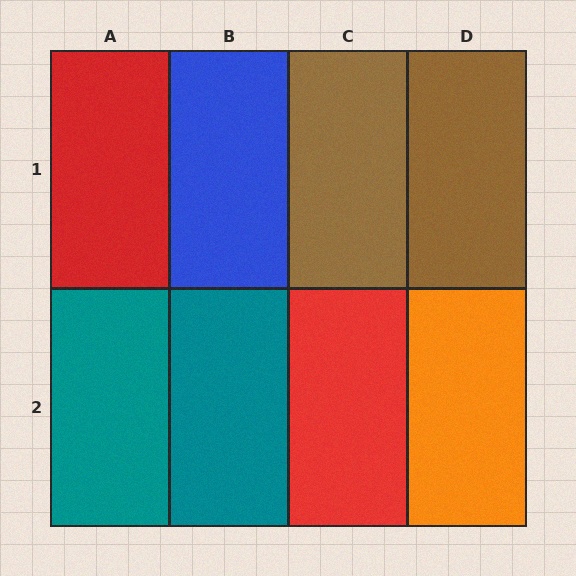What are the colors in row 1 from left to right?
Red, blue, brown, brown.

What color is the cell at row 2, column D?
Orange.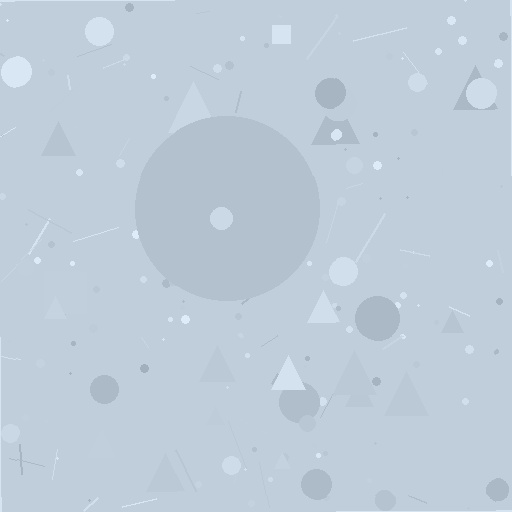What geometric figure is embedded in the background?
A circle is embedded in the background.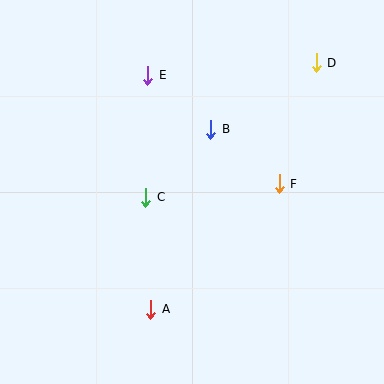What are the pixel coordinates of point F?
Point F is at (279, 184).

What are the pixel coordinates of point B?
Point B is at (211, 129).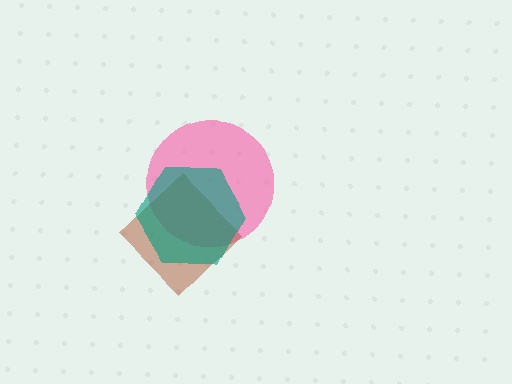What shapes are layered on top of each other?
The layered shapes are: a pink circle, a brown diamond, a teal hexagon.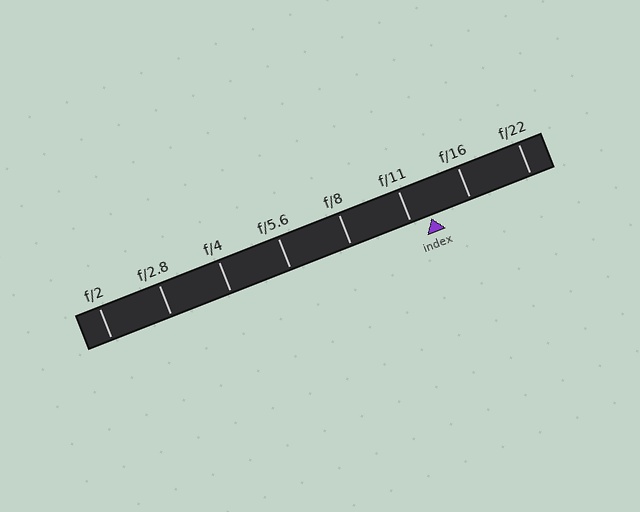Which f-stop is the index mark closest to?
The index mark is closest to f/11.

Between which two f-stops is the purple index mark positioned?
The index mark is between f/11 and f/16.